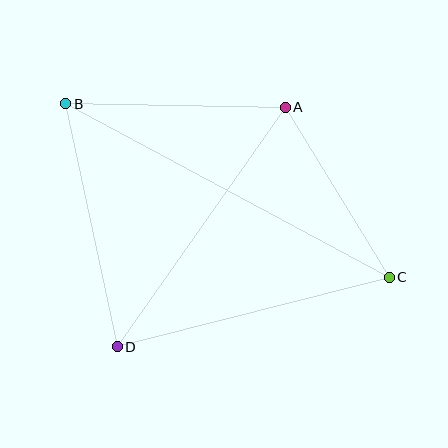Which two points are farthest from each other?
Points B and C are farthest from each other.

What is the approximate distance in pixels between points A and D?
The distance between A and D is approximately 292 pixels.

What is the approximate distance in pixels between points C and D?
The distance between C and D is approximately 281 pixels.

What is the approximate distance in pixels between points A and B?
The distance between A and B is approximately 219 pixels.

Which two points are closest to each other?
Points A and C are closest to each other.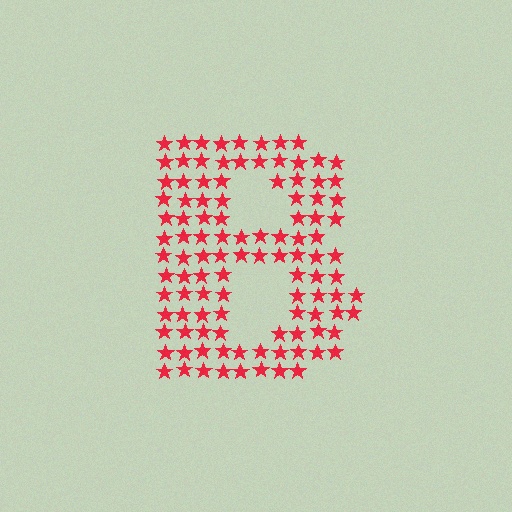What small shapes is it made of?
It is made of small stars.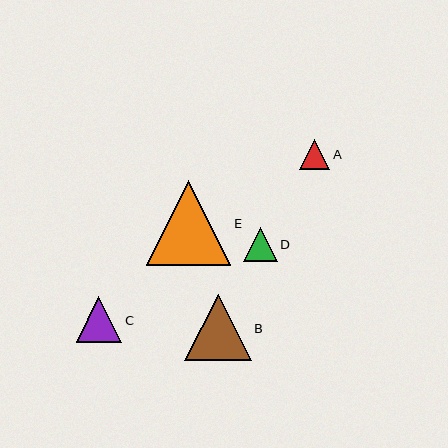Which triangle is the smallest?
Triangle A is the smallest with a size of approximately 30 pixels.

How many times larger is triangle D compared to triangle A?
Triangle D is approximately 1.1 times the size of triangle A.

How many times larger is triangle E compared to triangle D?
Triangle E is approximately 2.5 times the size of triangle D.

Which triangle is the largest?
Triangle E is the largest with a size of approximately 85 pixels.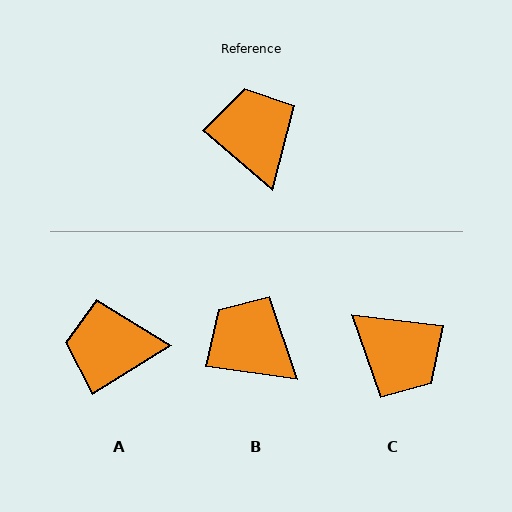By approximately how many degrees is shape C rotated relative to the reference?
Approximately 146 degrees clockwise.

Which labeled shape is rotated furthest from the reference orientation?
C, about 146 degrees away.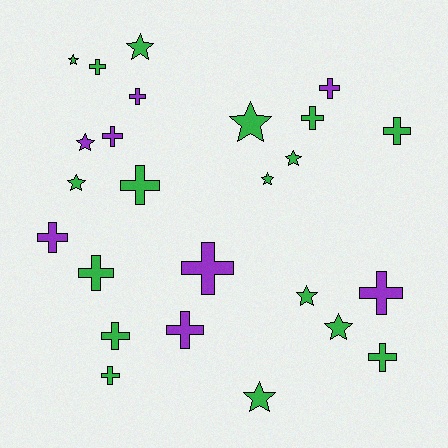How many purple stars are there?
There is 1 purple star.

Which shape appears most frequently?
Cross, with 15 objects.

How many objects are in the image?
There are 25 objects.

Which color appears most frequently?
Green, with 17 objects.